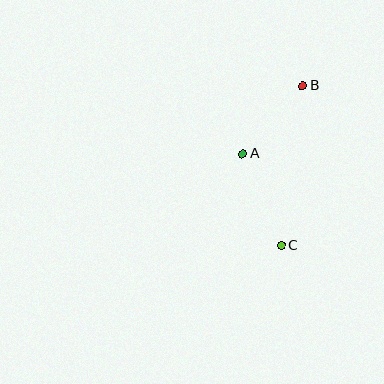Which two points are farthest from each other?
Points B and C are farthest from each other.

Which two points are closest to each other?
Points A and B are closest to each other.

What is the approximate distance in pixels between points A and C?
The distance between A and C is approximately 99 pixels.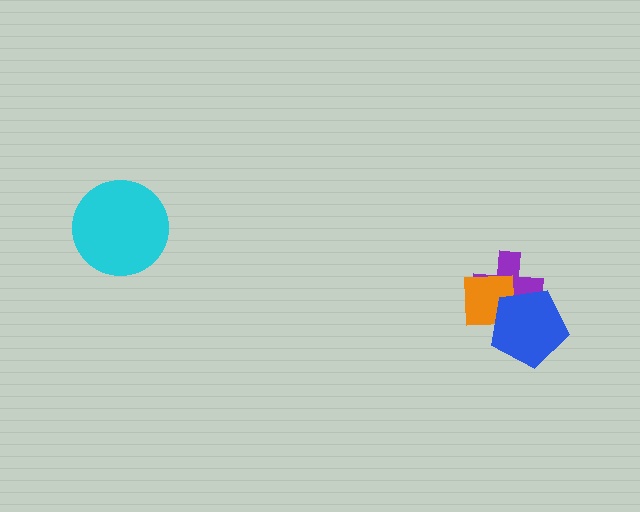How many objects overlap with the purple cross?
2 objects overlap with the purple cross.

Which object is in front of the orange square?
The blue pentagon is in front of the orange square.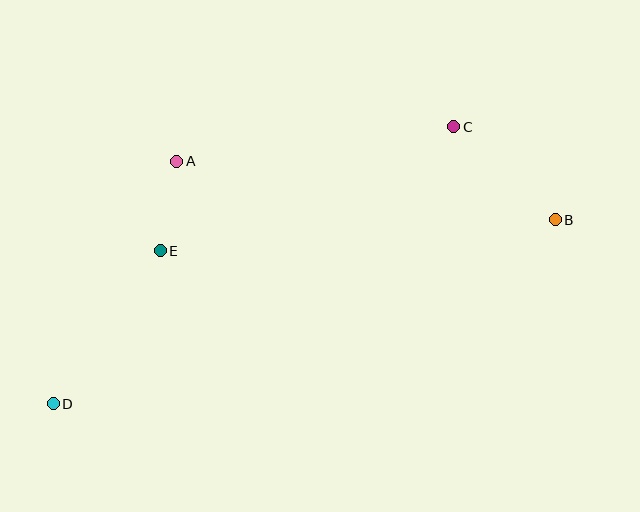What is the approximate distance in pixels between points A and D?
The distance between A and D is approximately 272 pixels.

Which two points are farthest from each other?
Points B and D are farthest from each other.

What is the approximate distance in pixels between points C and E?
The distance between C and E is approximately 319 pixels.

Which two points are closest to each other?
Points A and E are closest to each other.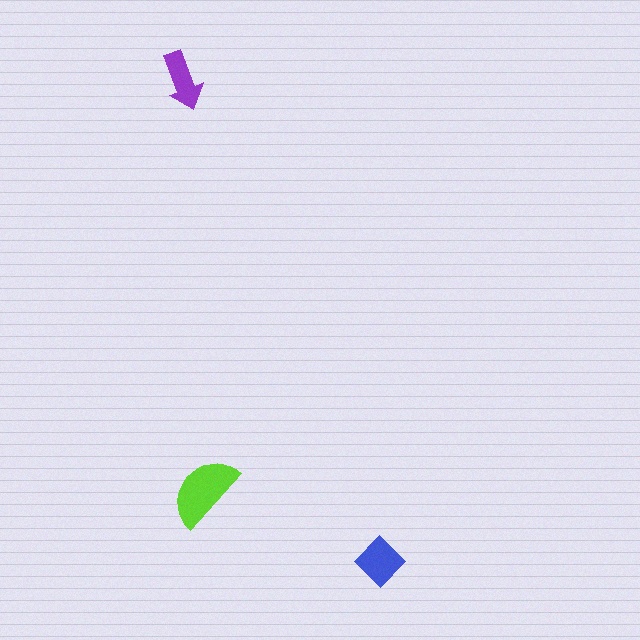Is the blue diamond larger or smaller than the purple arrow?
Larger.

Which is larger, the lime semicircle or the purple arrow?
The lime semicircle.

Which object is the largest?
The lime semicircle.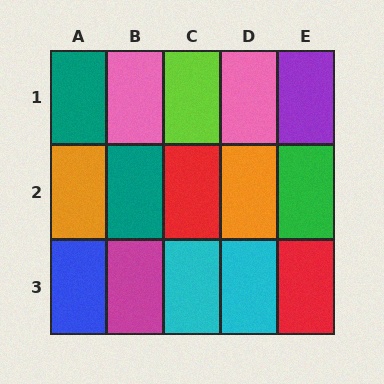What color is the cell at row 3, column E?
Red.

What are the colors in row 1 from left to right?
Teal, pink, lime, pink, purple.